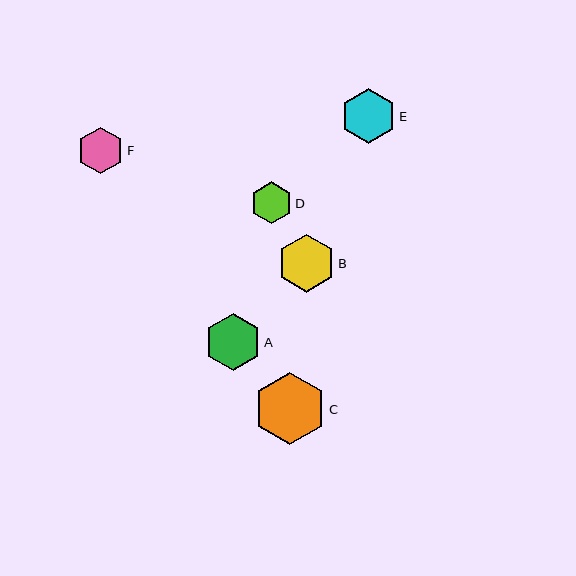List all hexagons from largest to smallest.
From largest to smallest: C, B, A, E, F, D.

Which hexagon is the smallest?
Hexagon D is the smallest with a size of approximately 42 pixels.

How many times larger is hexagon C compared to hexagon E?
Hexagon C is approximately 1.3 times the size of hexagon E.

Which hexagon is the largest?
Hexagon C is the largest with a size of approximately 72 pixels.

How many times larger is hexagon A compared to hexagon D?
Hexagon A is approximately 1.4 times the size of hexagon D.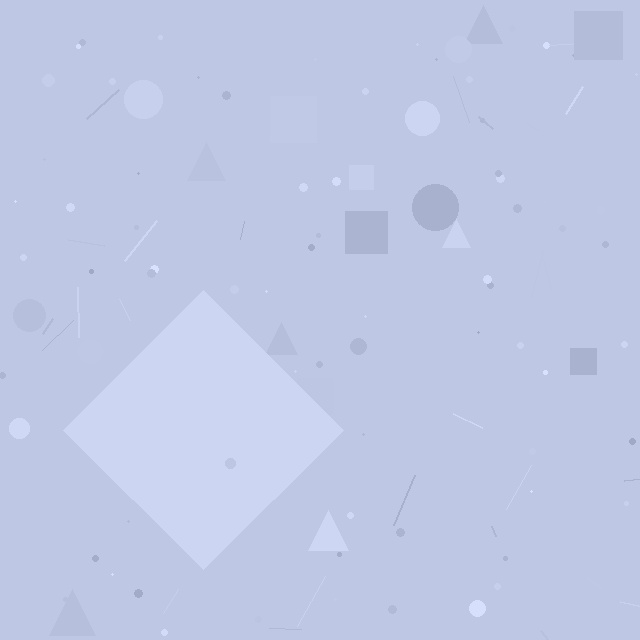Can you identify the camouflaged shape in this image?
The camouflaged shape is a diamond.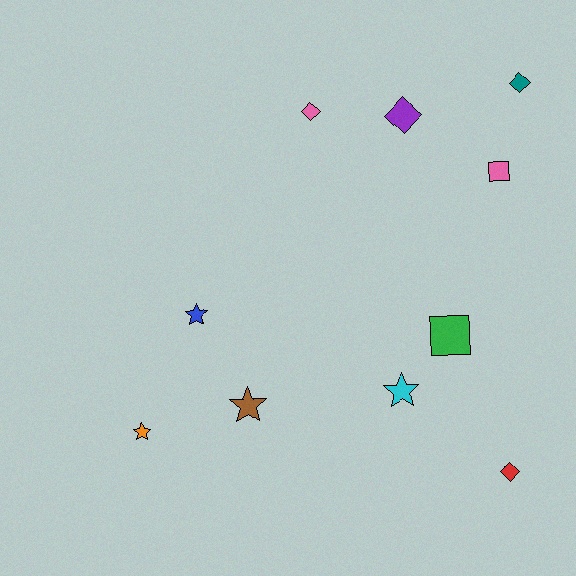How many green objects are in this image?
There is 1 green object.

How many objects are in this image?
There are 10 objects.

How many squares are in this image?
There are 2 squares.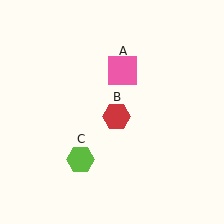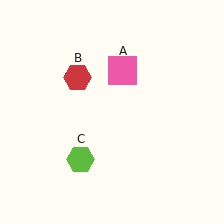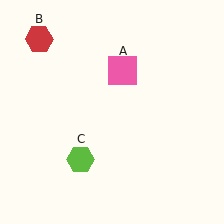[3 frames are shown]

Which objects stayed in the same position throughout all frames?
Pink square (object A) and lime hexagon (object C) remained stationary.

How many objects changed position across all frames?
1 object changed position: red hexagon (object B).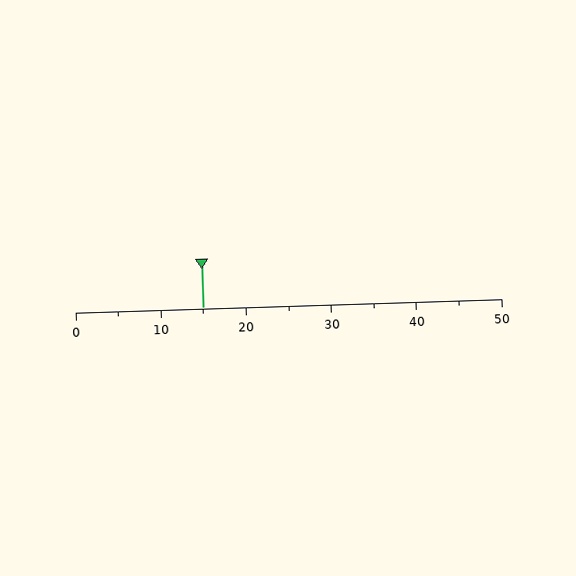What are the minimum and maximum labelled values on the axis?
The axis runs from 0 to 50.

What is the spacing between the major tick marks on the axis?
The major ticks are spaced 10 apart.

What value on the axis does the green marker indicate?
The marker indicates approximately 15.